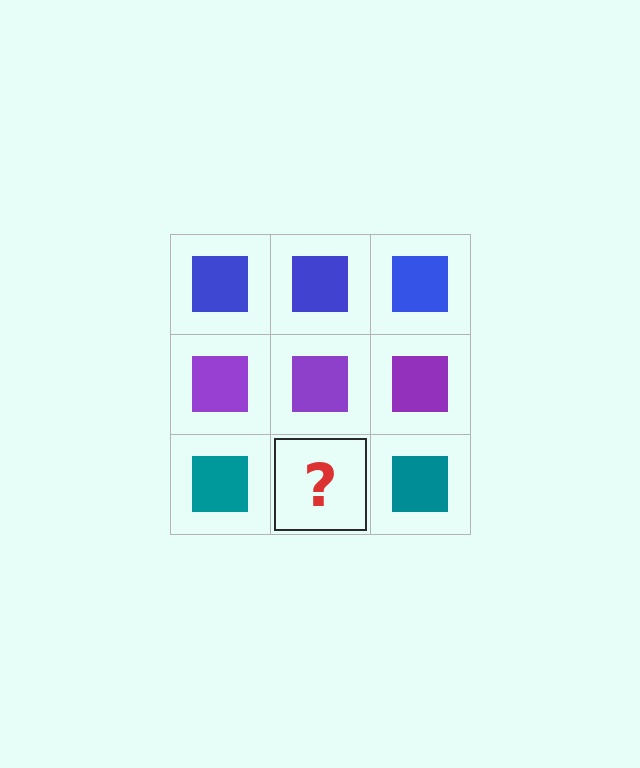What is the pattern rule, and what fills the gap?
The rule is that each row has a consistent color. The gap should be filled with a teal square.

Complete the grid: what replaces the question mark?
The question mark should be replaced with a teal square.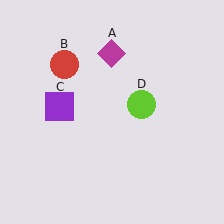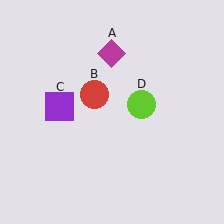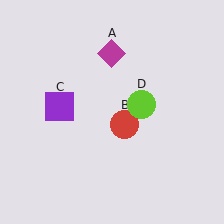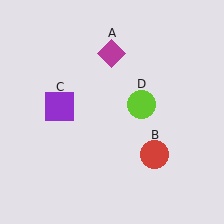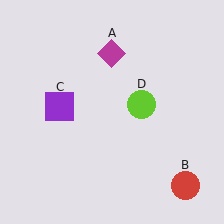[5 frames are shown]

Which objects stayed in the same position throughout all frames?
Magenta diamond (object A) and purple square (object C) and lime circle (object D) remained stationary.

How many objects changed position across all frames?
1 object changed position: red circle (object B).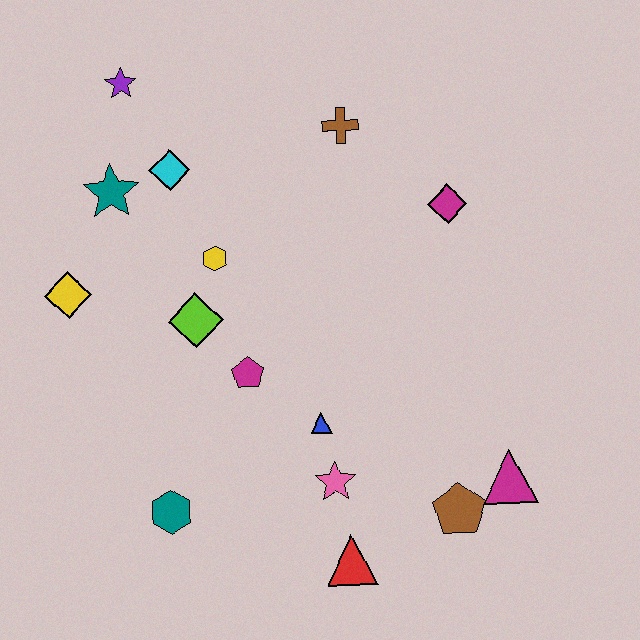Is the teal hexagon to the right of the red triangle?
No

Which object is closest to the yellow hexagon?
The lime diamond is closest to the yellow hexagon.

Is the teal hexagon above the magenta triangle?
No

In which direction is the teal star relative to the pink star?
The teal star is above the pink star.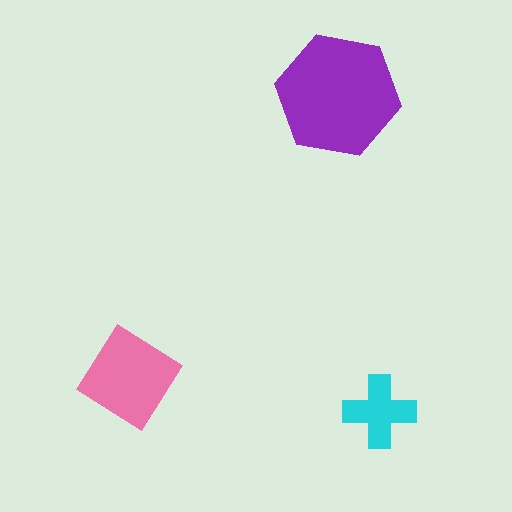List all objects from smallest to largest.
The cyan cross, the pink diamond, the purple hexagon.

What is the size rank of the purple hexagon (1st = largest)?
1st.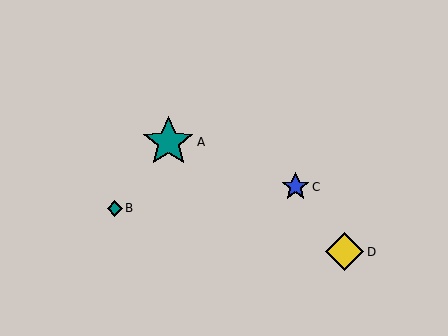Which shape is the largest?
The teal star (labeled A) is the largest.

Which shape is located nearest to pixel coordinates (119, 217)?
The teal diamond (labeled B) at (115, 208) is nearest to that location.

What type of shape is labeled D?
Shape D is a yellow diamond.